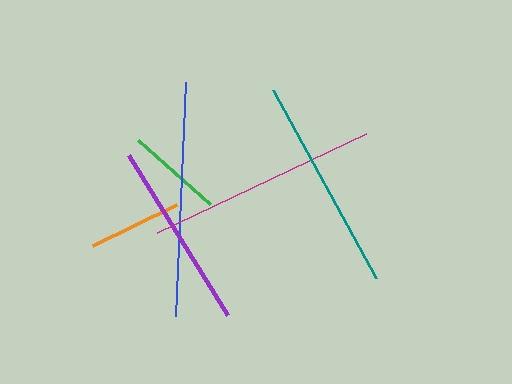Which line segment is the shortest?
The orange line is the shortest at approximately 93 pixels.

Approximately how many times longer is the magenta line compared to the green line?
The magenta line is approximately 2.4 times the length of the green line.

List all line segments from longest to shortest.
From longest to shortest: blue, magenta, teal, purple, green, orange.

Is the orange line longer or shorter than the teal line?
The teal line is longer than the orange line.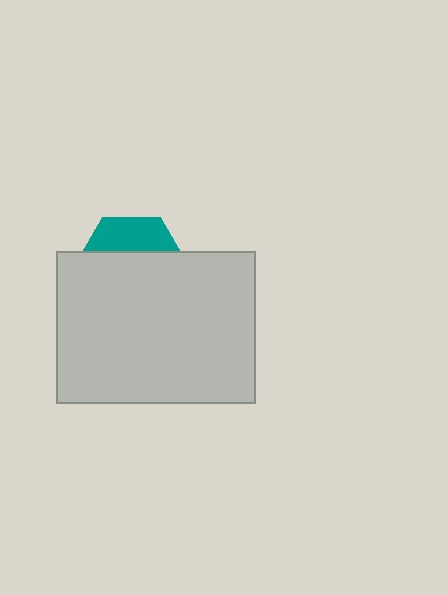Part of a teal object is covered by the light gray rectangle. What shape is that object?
It is a hexagon.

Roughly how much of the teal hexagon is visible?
A small part of it is visible (roughly 30%).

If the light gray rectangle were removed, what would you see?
You would see the complete teal hexagon.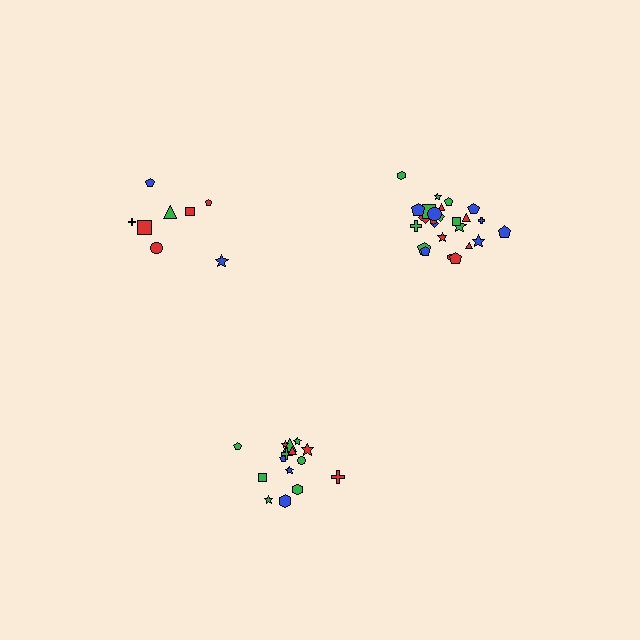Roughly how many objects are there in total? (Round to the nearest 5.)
Roughly 50 objects in total.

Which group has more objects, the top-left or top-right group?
The top-right group.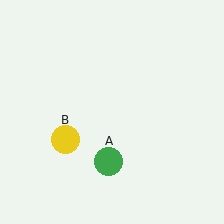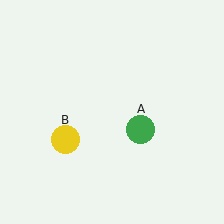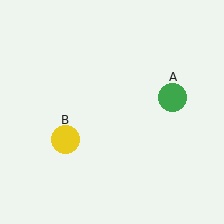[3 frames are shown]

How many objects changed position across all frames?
1 object changed position: green circle (object A).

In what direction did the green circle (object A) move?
The green circle (object A) moved up and to the right.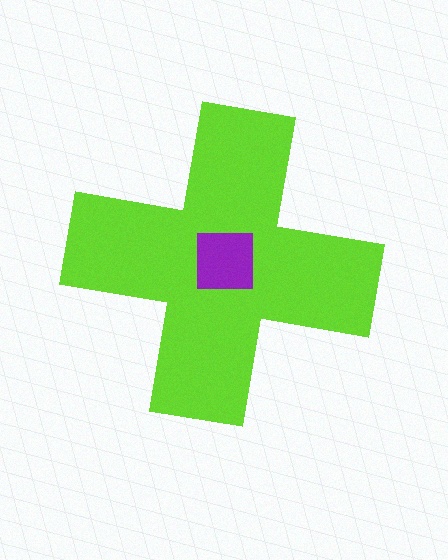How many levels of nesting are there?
2.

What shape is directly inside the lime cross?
The purple square.